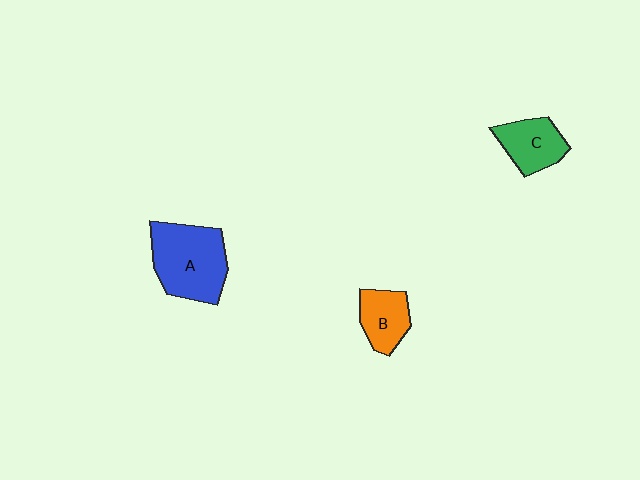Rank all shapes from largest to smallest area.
From largest to smallest: A (blue), C (green), B (orange).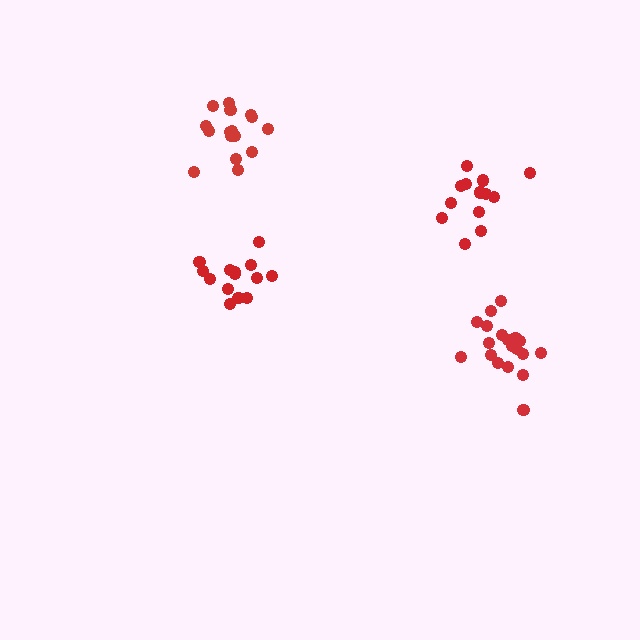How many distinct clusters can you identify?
There are 4 distinct clusters.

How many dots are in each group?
Group 1: 16 dots, Group 2: 14 dots, Group 3: 13 dots, Group 4: 19 dots (62 total).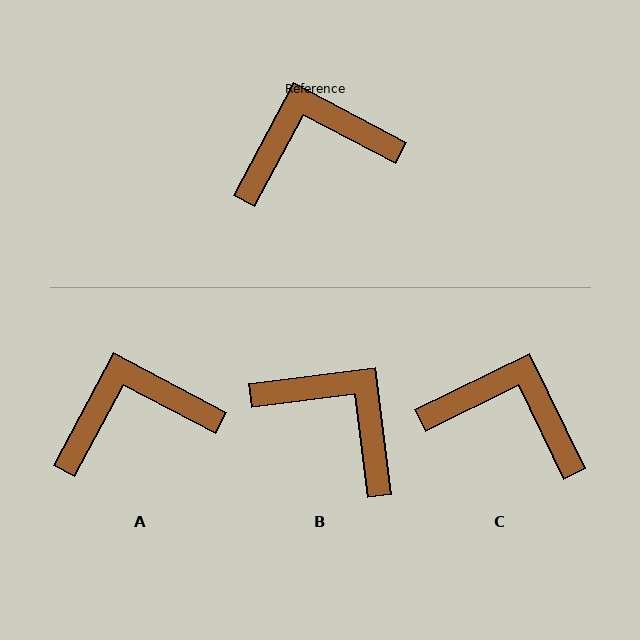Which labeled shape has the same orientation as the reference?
A.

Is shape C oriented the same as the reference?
No, it is off by about 36 degrees.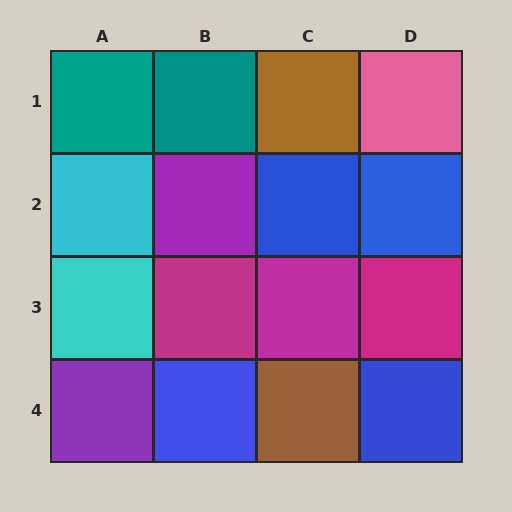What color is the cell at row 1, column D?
Pink.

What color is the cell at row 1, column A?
Teal.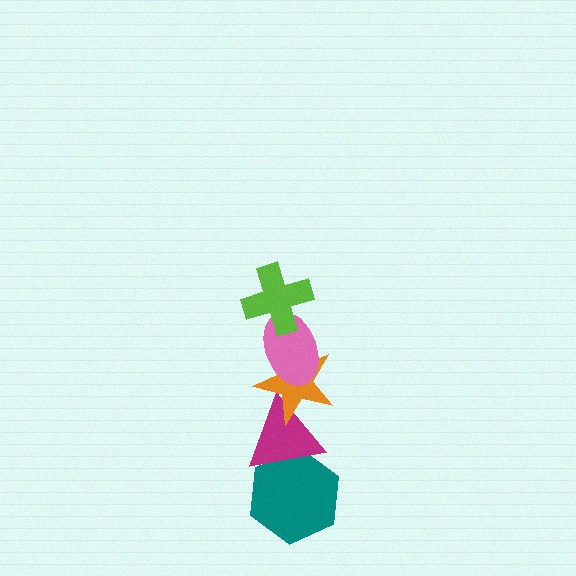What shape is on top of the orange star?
The pink ellipse is on top of the orange star.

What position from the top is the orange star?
The orange star is 3rd from the top.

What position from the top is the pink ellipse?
The pink ellipse is 2nd from the top.